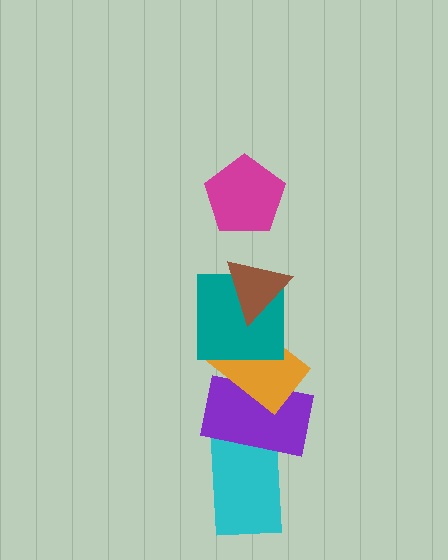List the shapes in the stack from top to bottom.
From top to bottom: the magenta pentagon, the brown triangle, the teal square, the orange rectangle, the purple rectangle, the cyan rectangle.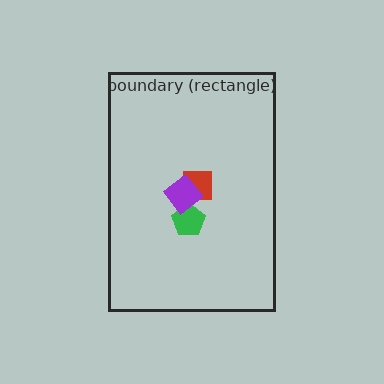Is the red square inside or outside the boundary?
Inside.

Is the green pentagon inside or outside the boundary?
Inside.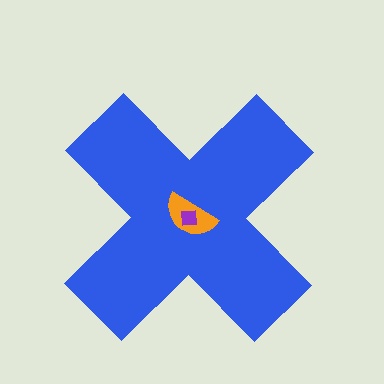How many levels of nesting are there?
3.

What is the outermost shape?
The blue cross.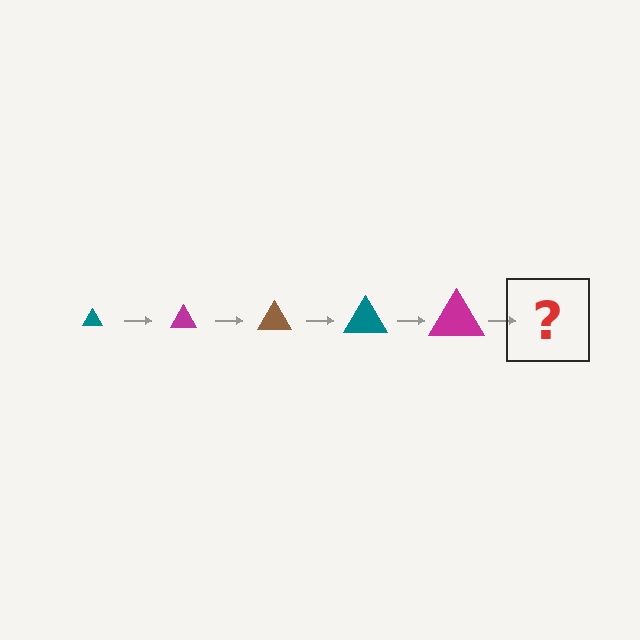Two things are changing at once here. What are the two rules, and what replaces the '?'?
The two rules are that the triangle grows larger each step and the color cycles through teal, magenta, and brown. The '?' should be a brown triangle, larger than the previous one.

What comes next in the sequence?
The next element should be a brown triangle, larger than the previous one.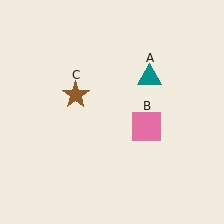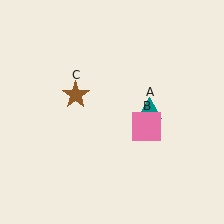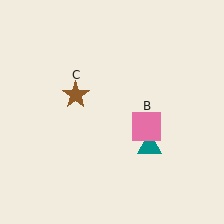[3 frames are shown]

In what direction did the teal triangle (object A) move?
The teal triangle (object A) moved down.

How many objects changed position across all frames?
1 object changed position: teal triangle (object A).